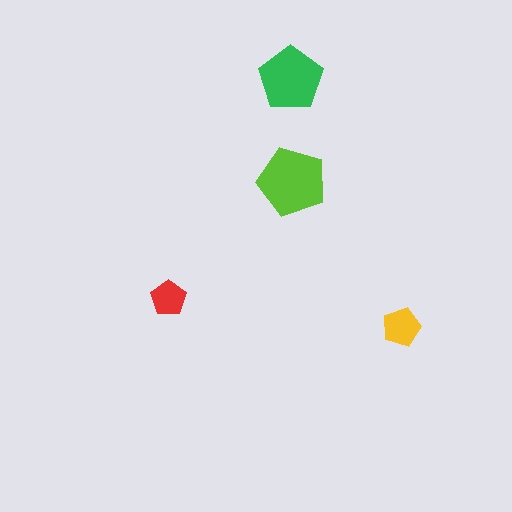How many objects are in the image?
There are 4 objects in the image.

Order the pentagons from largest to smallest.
the lime one, the green one, the yellow one, the red one.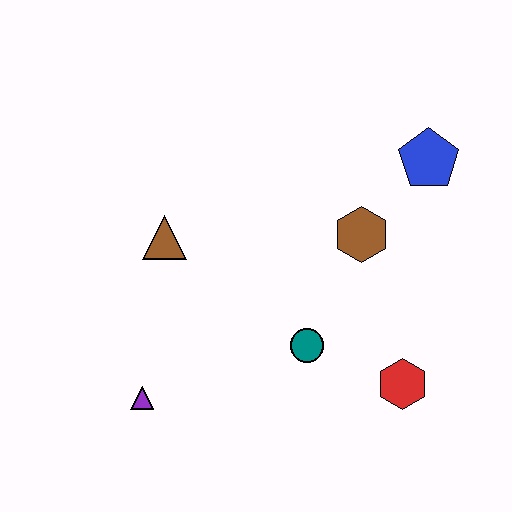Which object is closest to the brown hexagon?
The blue pentagon is closest to the brown hexagon.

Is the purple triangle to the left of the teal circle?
Yes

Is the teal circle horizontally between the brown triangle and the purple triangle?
No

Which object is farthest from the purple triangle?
The blue pentagon is farthest from the purple triangle.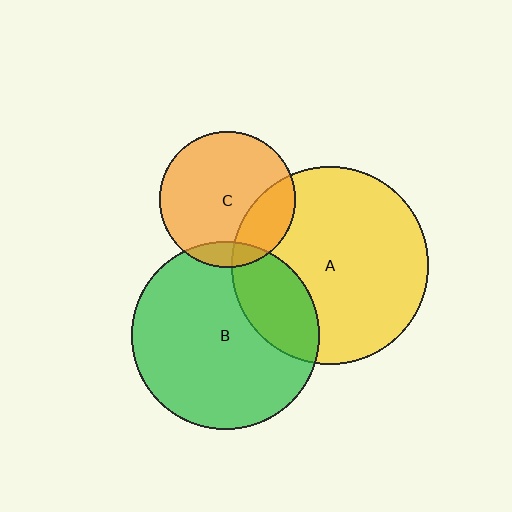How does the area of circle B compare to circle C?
Approximately 1.9 times.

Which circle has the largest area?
Circle A (yellow).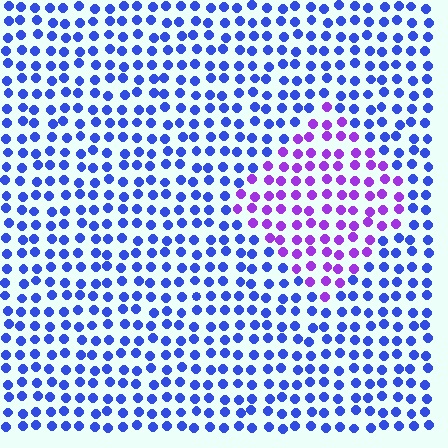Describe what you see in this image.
The image is filled with small blue elements in a uniform arrangement. A diamond-shaped region is visible where the elements are tinted to a slightly different hue, forming a subtle color boundary.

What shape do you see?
I see a diamond.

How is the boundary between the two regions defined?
The boundary is defined purely by a slight shift in hue (about 47 degrees). Spacing, size, and orientation are identical on both sides.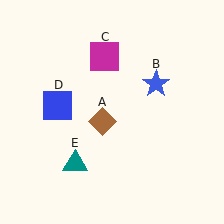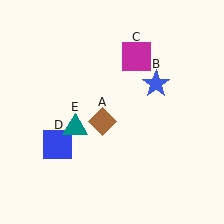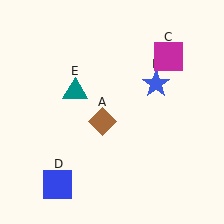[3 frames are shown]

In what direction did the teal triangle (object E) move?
The teal triangle (object E) moved up.